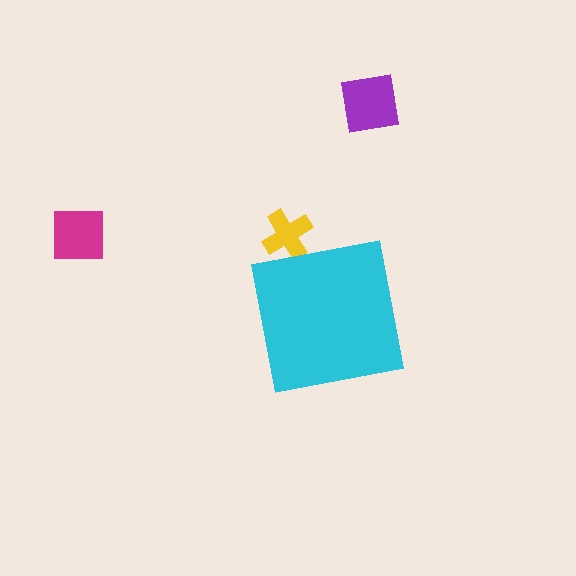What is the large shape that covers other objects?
A cyan square.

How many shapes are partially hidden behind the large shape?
1 shape is partially hidden.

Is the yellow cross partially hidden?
Yes, the yellow cross is partially hidden behind the cyan square.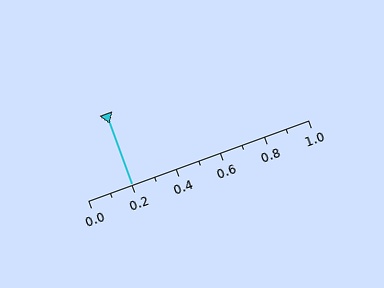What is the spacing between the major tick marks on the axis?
The major ticks are spaced 0.2 apart.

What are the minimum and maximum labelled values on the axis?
The axis runs from 0.0 to 1.0.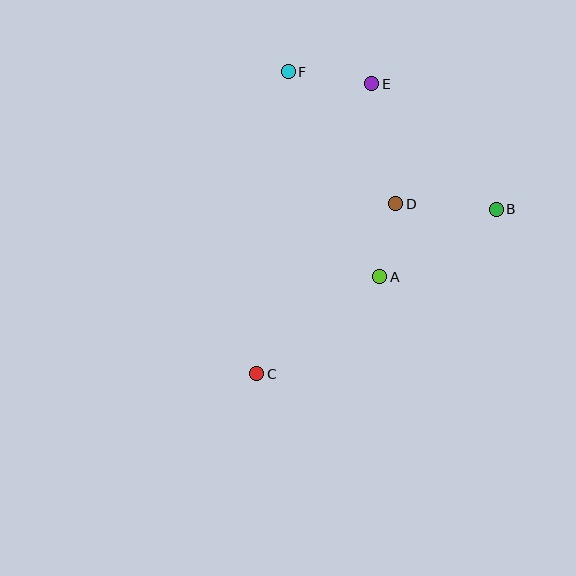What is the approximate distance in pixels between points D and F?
The distance between D and F is approximately 170 pixels.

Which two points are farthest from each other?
Points C and E are farthest from each other.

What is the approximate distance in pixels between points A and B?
The distance between A and B is approximately 135 pixels.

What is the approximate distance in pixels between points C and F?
The distance between C and F is approximately 304 pixels.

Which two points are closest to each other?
Points A and D are closest to each other.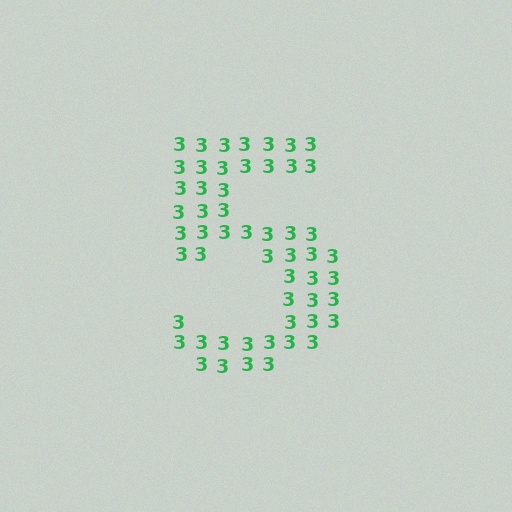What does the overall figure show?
The overall figure shows the digit 5.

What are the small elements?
The small elements are digit 3's.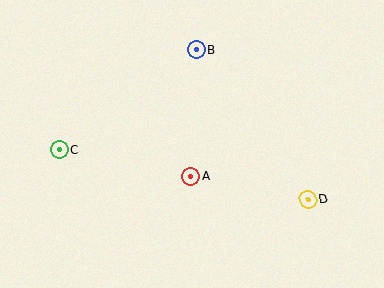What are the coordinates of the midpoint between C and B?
The midpoint between C and B is at (128, 100).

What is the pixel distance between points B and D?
The distance between B and D is 186 pixels.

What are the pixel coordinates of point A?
Point A is at (191, 176).